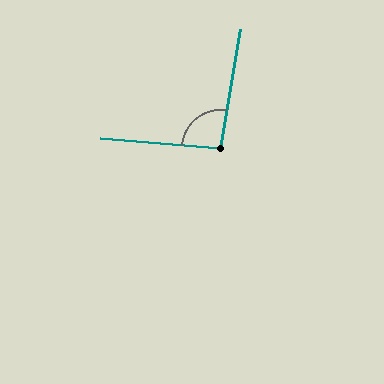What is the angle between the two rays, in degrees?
Approximately 95 degrees.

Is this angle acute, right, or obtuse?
It is obtuse.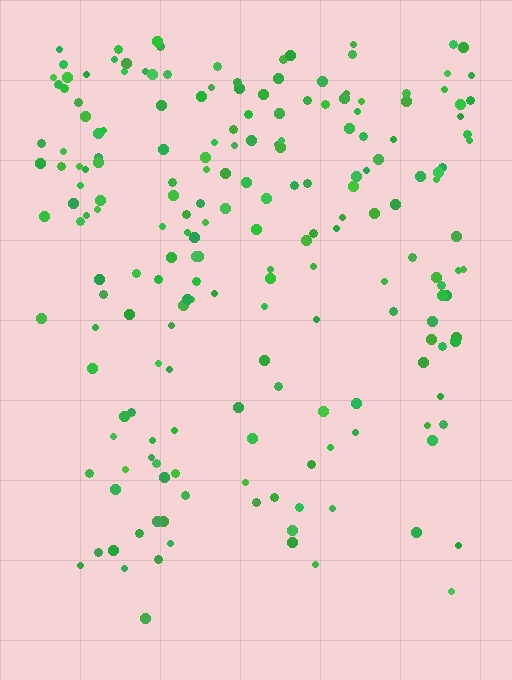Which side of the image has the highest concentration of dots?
The top.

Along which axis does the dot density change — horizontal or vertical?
Vertical.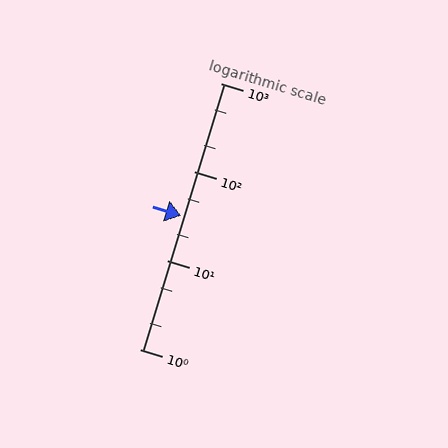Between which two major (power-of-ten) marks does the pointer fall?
The pointer is between 10 and 100.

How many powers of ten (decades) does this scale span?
The scale spans 3 decades, from 1 to 1000.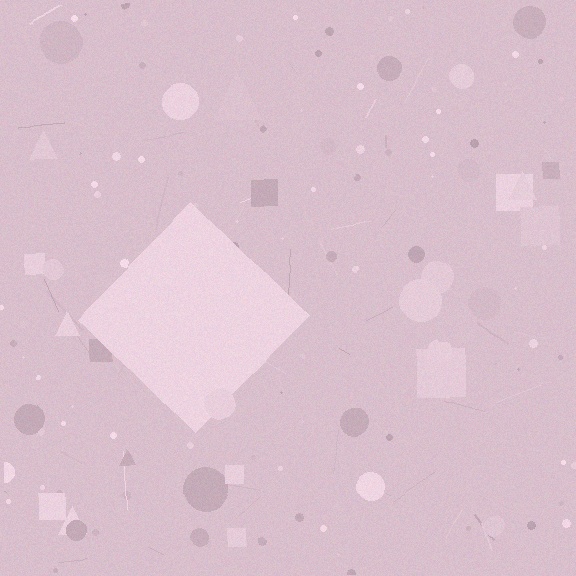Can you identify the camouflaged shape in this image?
The camouflaged shape is a diamond.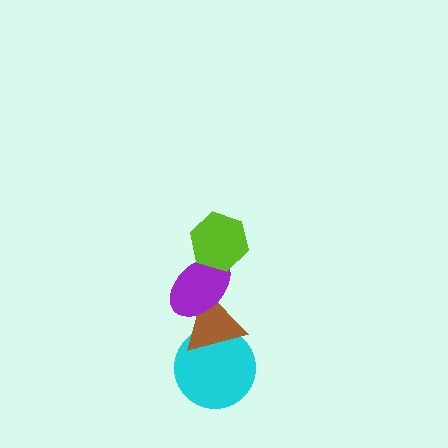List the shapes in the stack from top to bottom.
From top to bottom: the lime hexagon, the purple ellipse, the brown triangle, the cyan circle.